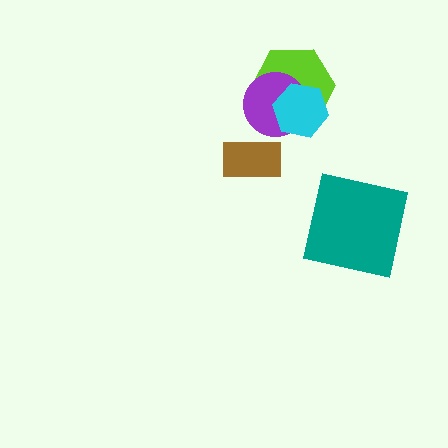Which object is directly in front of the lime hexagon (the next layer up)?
The purple circle is directly in front of the lime hexagon.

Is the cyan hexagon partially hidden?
No, no other shape covers it.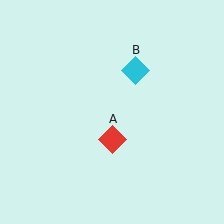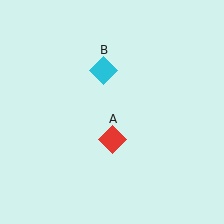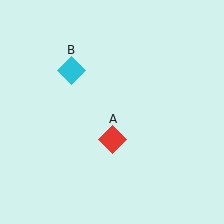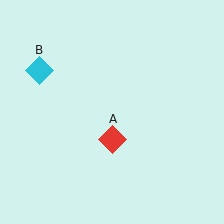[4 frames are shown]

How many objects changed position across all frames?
1 object changed position: cyan diamond (object B).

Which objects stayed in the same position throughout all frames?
Red diamond (object A) remained stationary.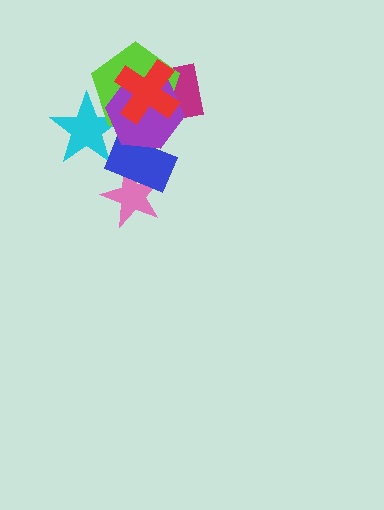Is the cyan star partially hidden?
Yes, it is partially covered by another shape.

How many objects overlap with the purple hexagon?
5 objects overlap with the purple hexagon.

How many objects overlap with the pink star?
1 object overlaps with the pink star.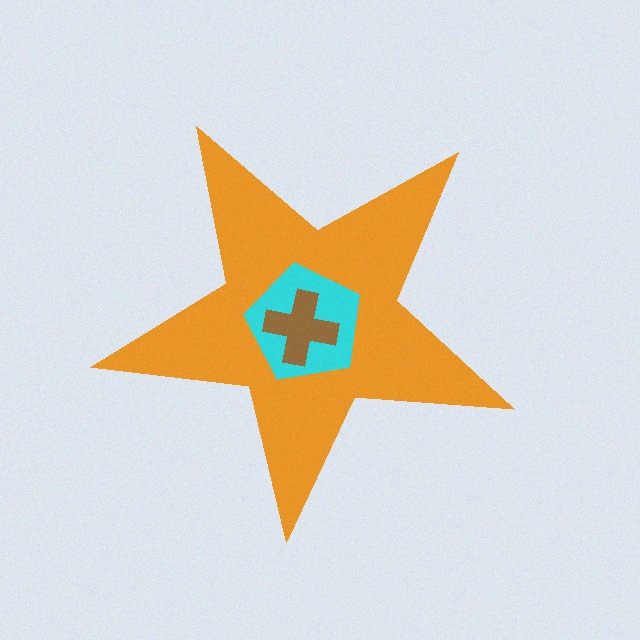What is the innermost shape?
The brown cross.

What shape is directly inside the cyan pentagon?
The brown cross.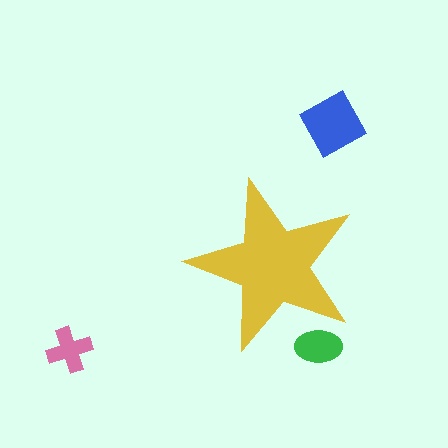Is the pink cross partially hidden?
No, the pink cross is fully visible.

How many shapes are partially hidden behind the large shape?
1 shape is partially hidden.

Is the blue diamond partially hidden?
No, the blue diamond is fully visible.